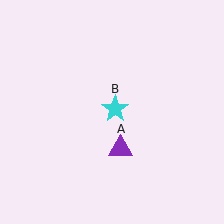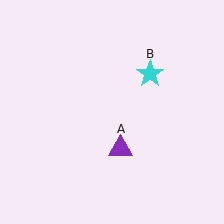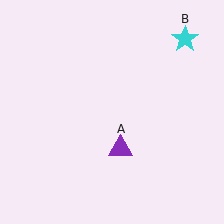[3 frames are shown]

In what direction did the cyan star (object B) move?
The cyan star (object B) moved up and to the right.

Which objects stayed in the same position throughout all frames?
Purple triangle (object A) remained stationary.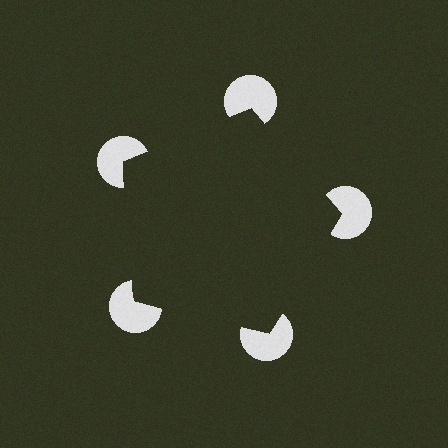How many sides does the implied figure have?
5 sides.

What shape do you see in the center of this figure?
An illusory pentagon — its edges are inferred from the aligned wedge cuts in the pac-man discs, not physically drawn.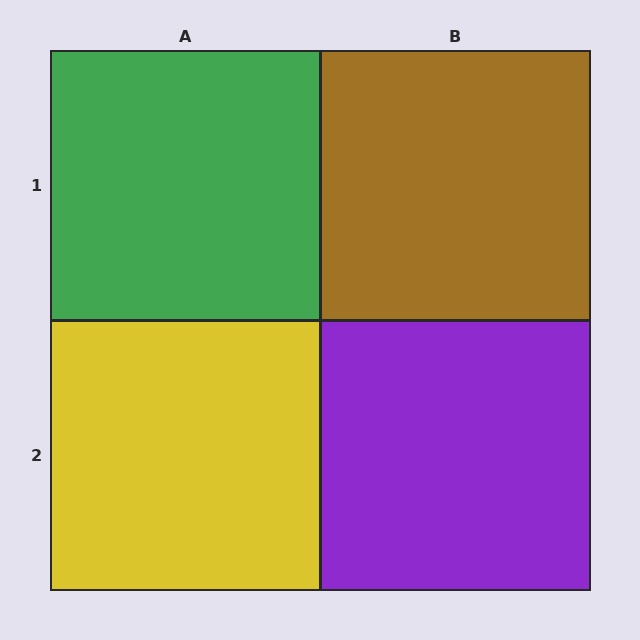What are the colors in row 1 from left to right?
Green, brown.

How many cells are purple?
1 cell is purple.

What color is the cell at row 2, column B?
Purple.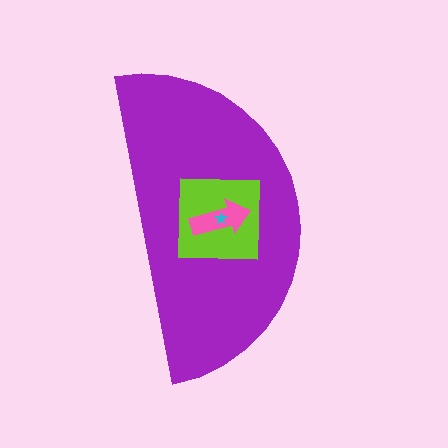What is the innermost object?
The cyan star.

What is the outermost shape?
The purple semicircle.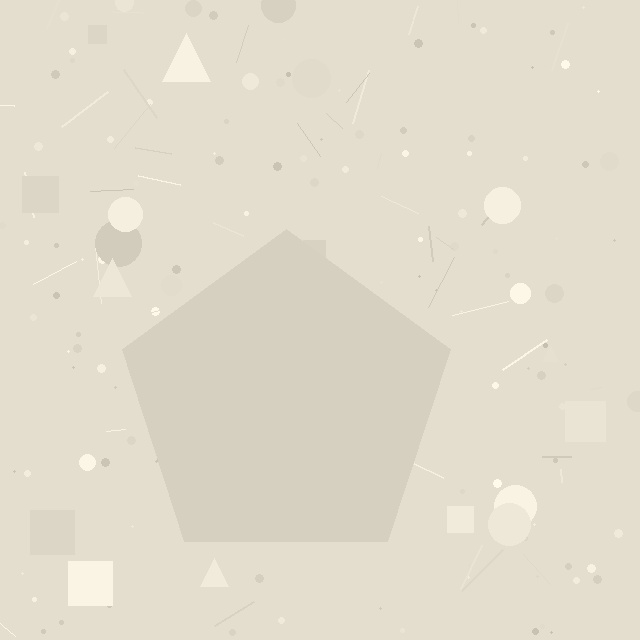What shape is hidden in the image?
A pentagon is hidden in the image.